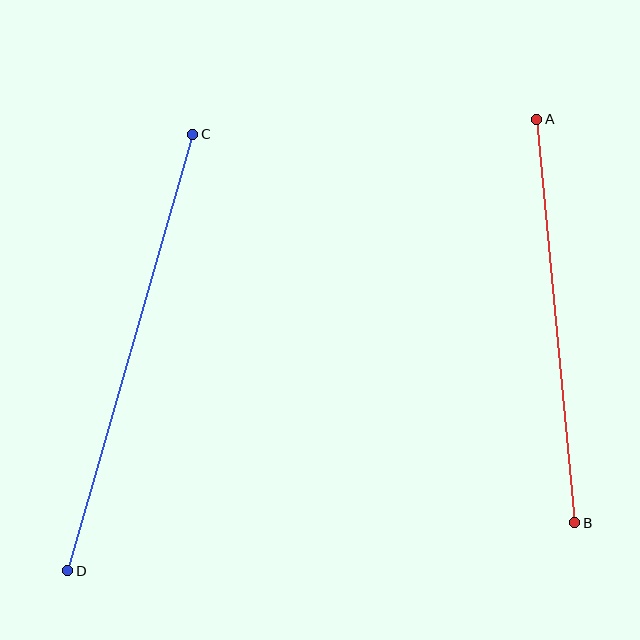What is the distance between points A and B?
The distance is approximately 405 pixels.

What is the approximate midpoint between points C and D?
The midpoint is at approximately (130, 352) pixels.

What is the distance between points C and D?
The distance is approximately 454 pixels.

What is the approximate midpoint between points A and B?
The midpoint is at approximately (556, 321) pixels.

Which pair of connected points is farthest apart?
Points C and D are farthest apart.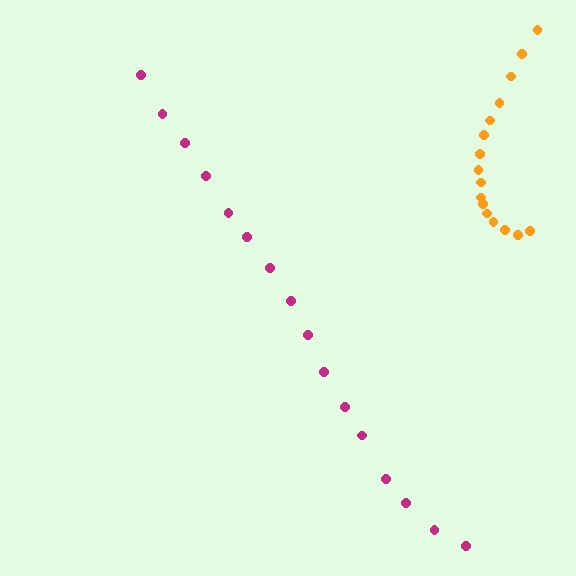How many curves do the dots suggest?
There are 2 distinct paths.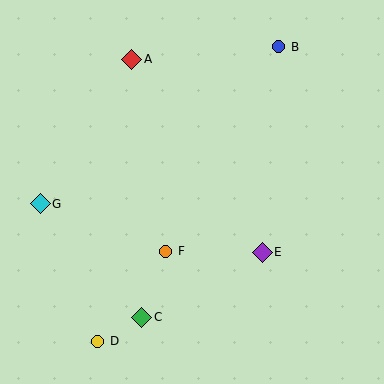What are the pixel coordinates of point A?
Point A is at (132, 59).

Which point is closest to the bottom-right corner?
Point E is closest to the bottom-right corner.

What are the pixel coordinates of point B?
Point B is at (279, 47).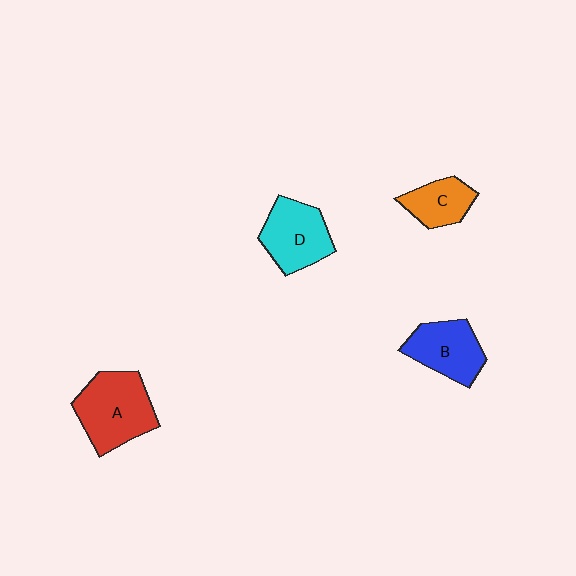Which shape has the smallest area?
Shape C (orange).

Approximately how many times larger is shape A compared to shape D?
Approximately 1.3 times.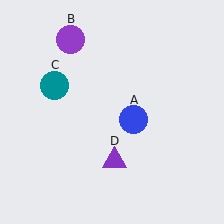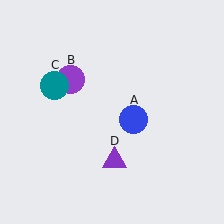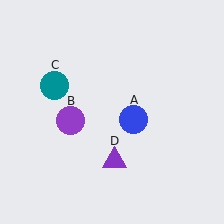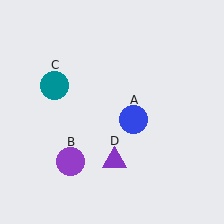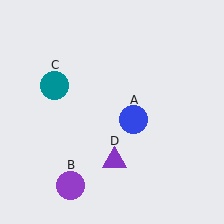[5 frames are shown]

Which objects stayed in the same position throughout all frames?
Blue circle (object A) and teal circle (object C) and purple triangle (object D) remained stationary.